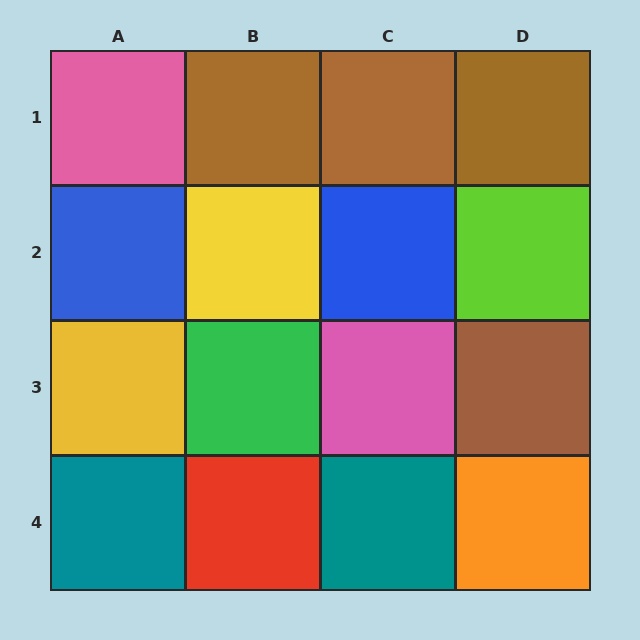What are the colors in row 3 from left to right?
Yellow, green, pink, brown.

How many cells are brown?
4 cells are brown.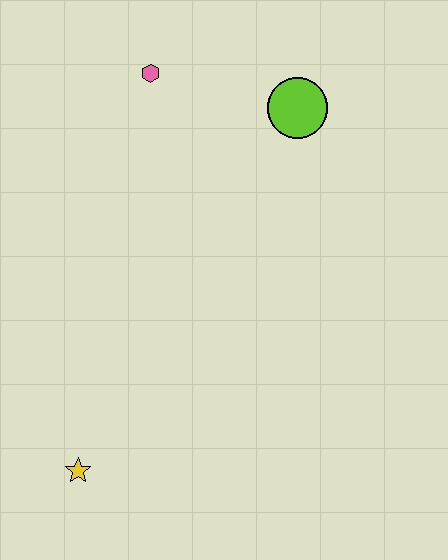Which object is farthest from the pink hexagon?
The yellow star is farthest from the pink hexagon.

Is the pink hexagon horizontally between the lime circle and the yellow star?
Yes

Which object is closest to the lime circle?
The pink hexagon is closest to the lime circle.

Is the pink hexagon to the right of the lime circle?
No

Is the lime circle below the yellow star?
No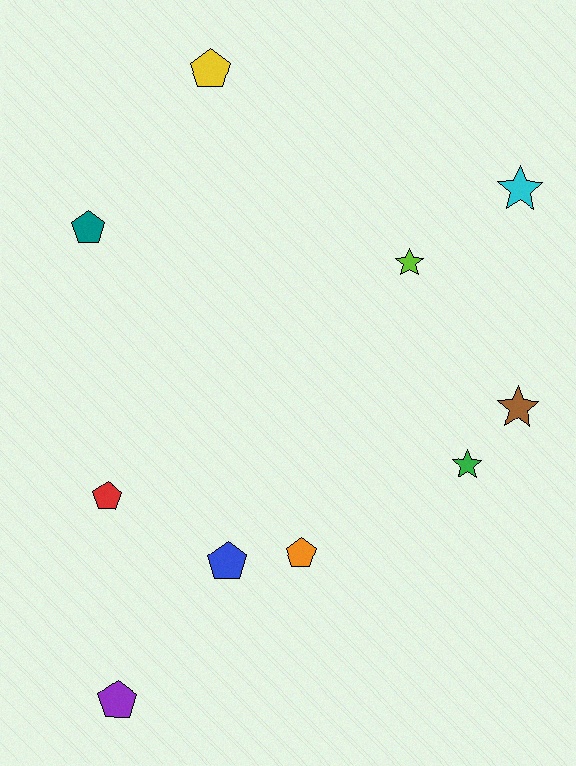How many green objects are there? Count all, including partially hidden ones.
There is 1 green object.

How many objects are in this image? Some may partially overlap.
There are 10 objects.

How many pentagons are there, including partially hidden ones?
There are 6 pentagons.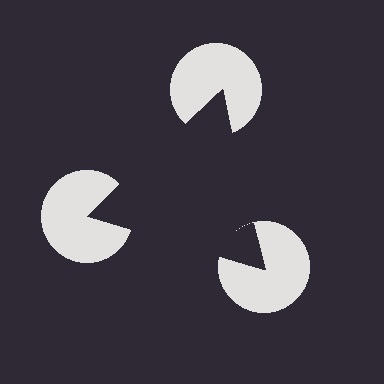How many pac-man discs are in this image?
There are 3 — one at each vertex of the illusory triangle.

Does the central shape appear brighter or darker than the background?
It typically appears slightly darker than the background, even though no actual brightness change is drawn.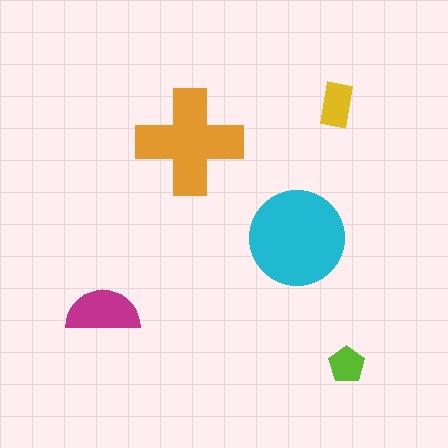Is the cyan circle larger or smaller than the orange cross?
Larger.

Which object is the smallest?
The lime pentagon.